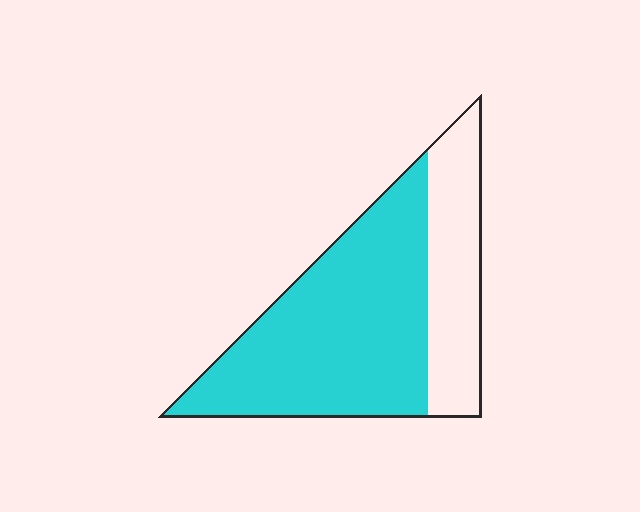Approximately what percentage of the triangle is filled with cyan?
Approximately 70%.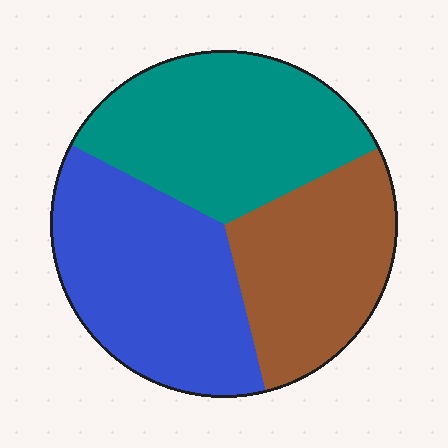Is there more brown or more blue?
Blue.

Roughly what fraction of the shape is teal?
Teal covers around 35% of the shape.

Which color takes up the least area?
Brown, at roughly 30%.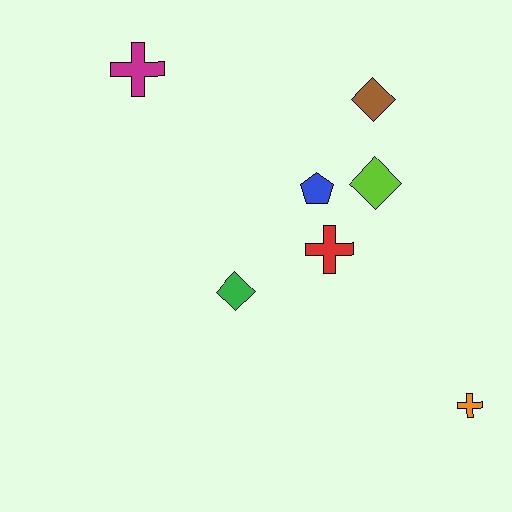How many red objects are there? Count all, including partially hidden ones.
There is 1 red object.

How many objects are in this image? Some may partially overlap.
There are 7 objects.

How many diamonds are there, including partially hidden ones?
There are 3 diamonds.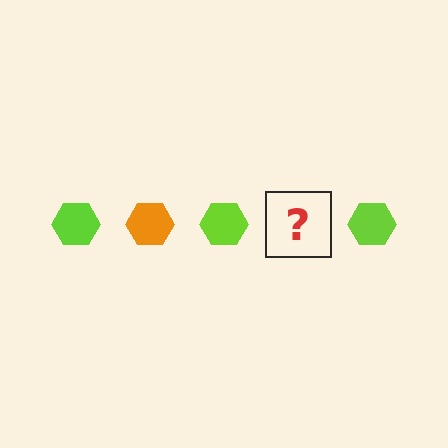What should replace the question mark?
The question mark should be replaced with an orange hexagon.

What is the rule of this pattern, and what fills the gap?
The rule is that the pattern cycles through lime, orange hexagons. The gap should be filled with an orange hexagon.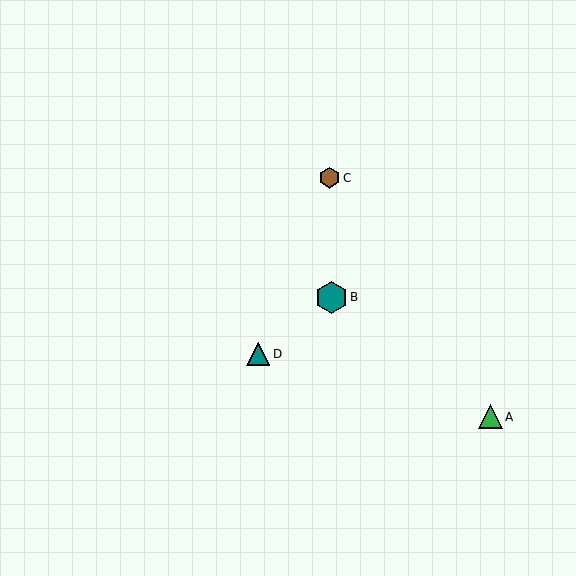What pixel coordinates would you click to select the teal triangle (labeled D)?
Click at (258, 354) to select the teal triangle D.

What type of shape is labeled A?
Shape A is a green triangle.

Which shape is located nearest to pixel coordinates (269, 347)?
The teal triangle (labeled D) at (258, 354) is nearest to that location.